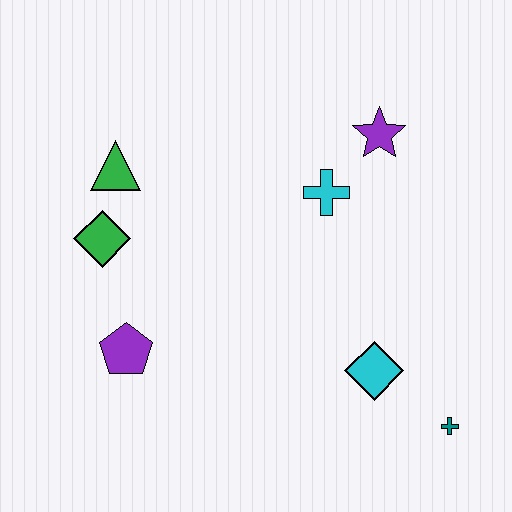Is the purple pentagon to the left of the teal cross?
Yes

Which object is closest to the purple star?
The cyan cross is closest to the purple star.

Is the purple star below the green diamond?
No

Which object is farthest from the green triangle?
The teal cross is farthest from the green triangle.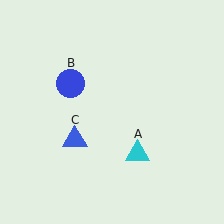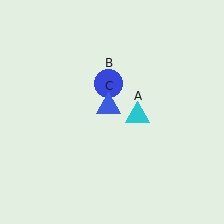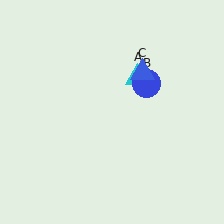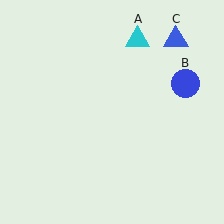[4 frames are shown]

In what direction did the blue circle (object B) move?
The blue circle (object B) moved right.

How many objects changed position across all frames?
3 objects changed position: cyan triangle (object A), blue circle (object B), blue triangle (object C).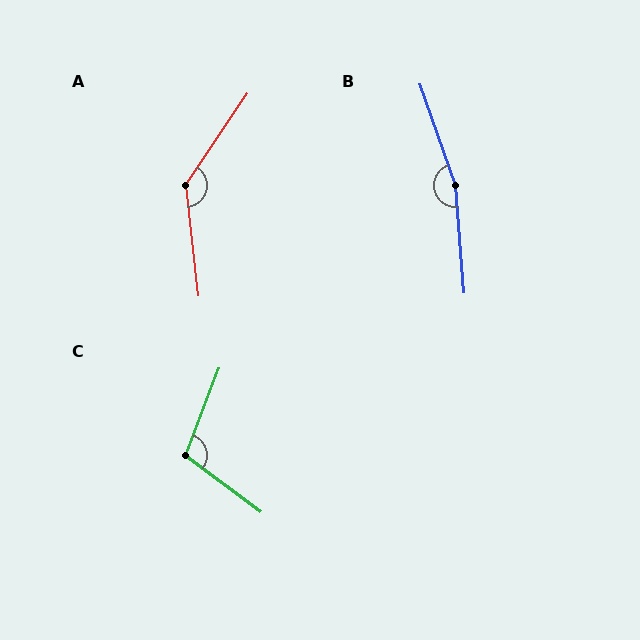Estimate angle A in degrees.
Approximately 140 degrees.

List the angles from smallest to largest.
C (106°), A (140°), B (165°).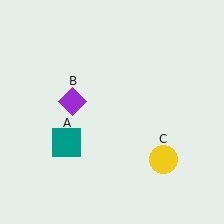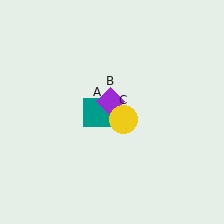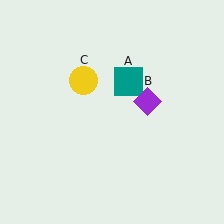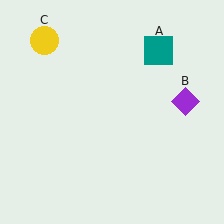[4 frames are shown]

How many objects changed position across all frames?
3 objects changed position: teal square (object A), purple diamond (object B), yellow circle (object C).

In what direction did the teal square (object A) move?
The teal square (object A) moved up and to the right.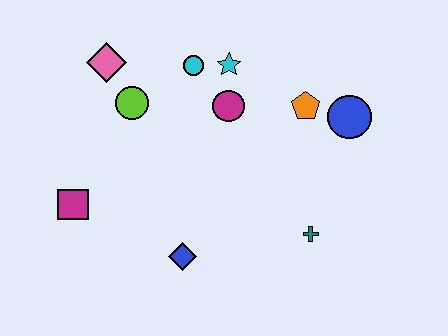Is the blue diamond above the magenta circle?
No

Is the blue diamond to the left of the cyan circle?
Yes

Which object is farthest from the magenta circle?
The magenta square is farthest from the magenta circle.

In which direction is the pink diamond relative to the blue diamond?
The pink diamond is above the blue diamond.